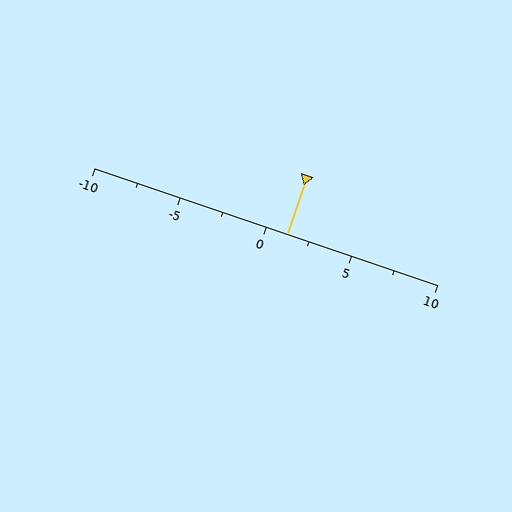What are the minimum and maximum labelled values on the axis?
The axis runs from -10 to 10.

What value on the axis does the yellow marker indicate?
The marker indicates approximately 1.2.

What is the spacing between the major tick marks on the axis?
The major ticks are spaced 5 apart.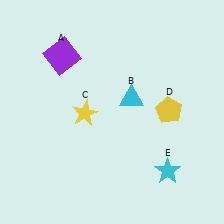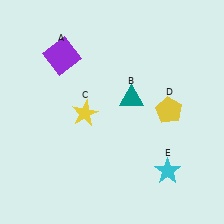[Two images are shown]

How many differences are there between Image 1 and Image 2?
There is 1 difference between the two images.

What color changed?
The triangle (B) changed from cyan in Image 1 to teal in Image 2.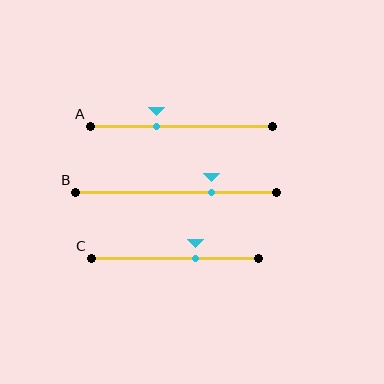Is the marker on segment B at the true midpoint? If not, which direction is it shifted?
No, the marker on segment B is shifted to the right by about 18% of the segment length.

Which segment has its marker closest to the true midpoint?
Segment C has its marker closest to the true midpoint.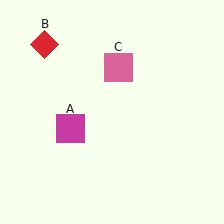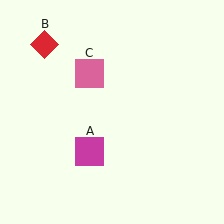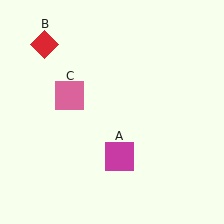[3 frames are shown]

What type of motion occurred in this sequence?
The magenta square (object A), pink square (object C) rotated counterclockwise around the center of the scene.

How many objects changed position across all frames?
2 objects changed position: magenta square (object A), pink square (object C).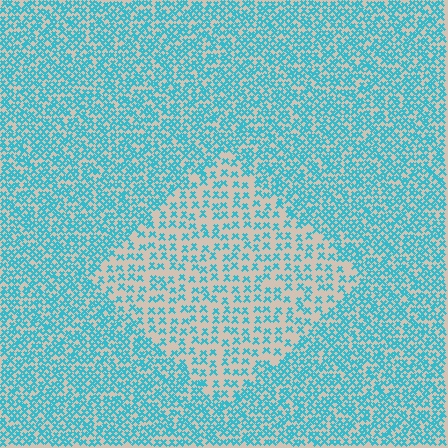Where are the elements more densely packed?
The elements are more densely packed outside the diamond boundary.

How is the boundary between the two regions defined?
The boundary is defined by a change in element density (approximately 2.1x ratio). All elements are the same color, size, and shape.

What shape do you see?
I see a diamond.